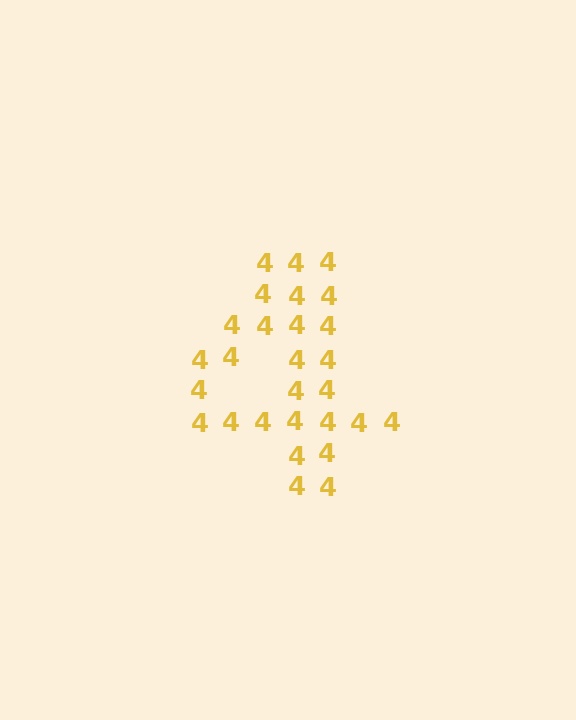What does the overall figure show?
The overall figure shows the digit 4.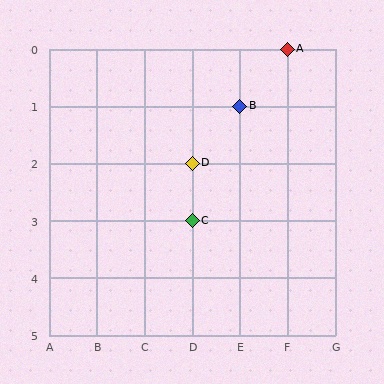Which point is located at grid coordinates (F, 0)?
Point A is at (F, 0).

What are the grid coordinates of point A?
Point A is at grid coordinates (F, 0).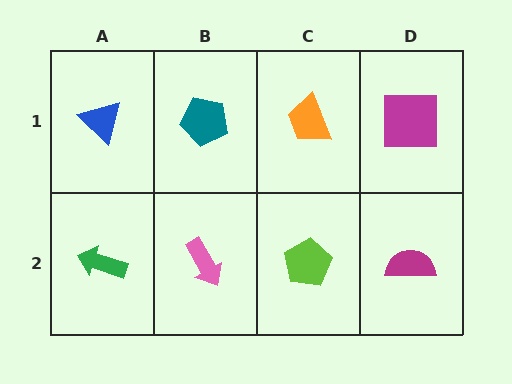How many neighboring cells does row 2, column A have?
2.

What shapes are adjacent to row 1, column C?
A lime pentagon (row 2, column C), a teal pentagon (row 1, column B), a magenta square (row 1, column D).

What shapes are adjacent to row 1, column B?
A pink arrow (row 2, column B), a blue triangle (row 1, column A), an orange trapezoid (row 1, column C).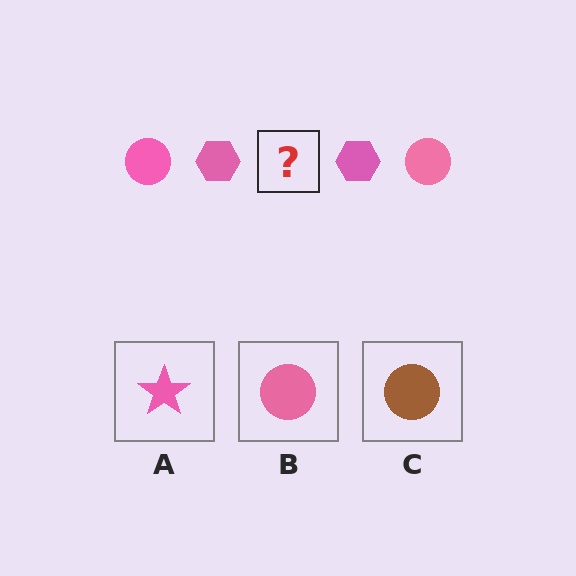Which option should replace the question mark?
Option B.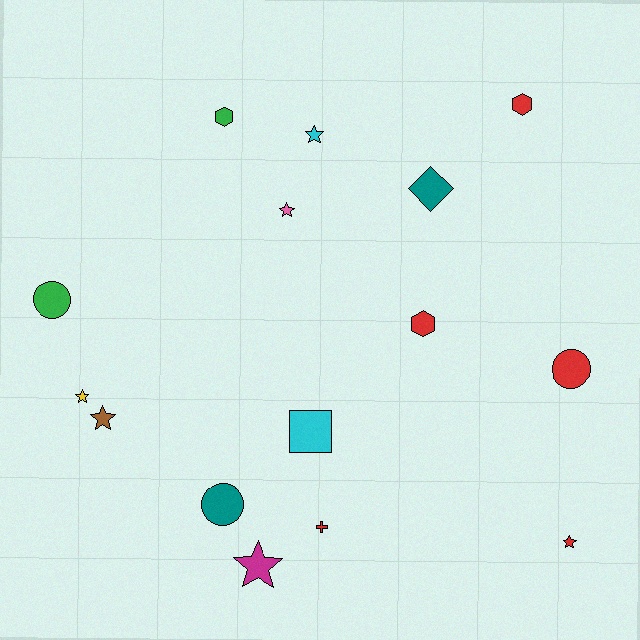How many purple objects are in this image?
There are no purple objects.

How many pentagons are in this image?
There are no pentagons.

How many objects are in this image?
There are 15 objects.